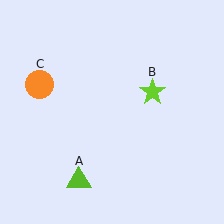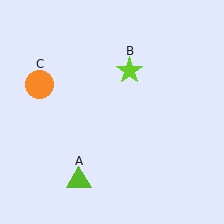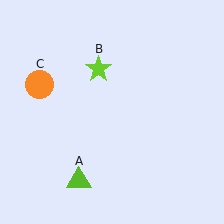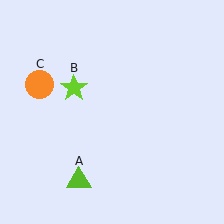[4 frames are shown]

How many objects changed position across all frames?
1 object changed position: lime star (object B).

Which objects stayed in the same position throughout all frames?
Lime triangle (object A) and orange circle (object C) remained stationary.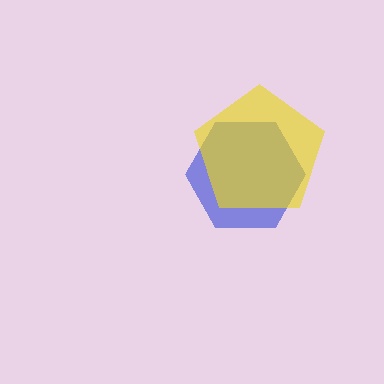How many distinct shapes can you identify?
There are 2 distinct shapes: a blue hexagon, a yellow pentagon.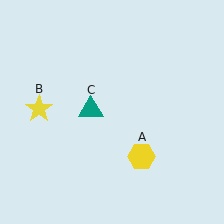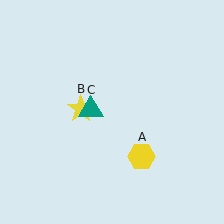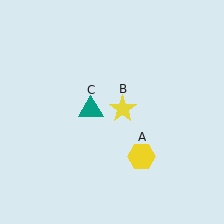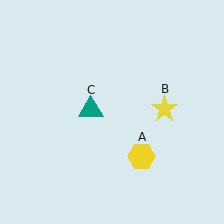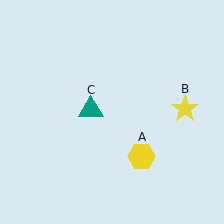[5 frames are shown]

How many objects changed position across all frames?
1 object changed position: yellow star (object B).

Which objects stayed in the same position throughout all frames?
Yellow hexagon (object A) and teal triangle (object C) remained stationary.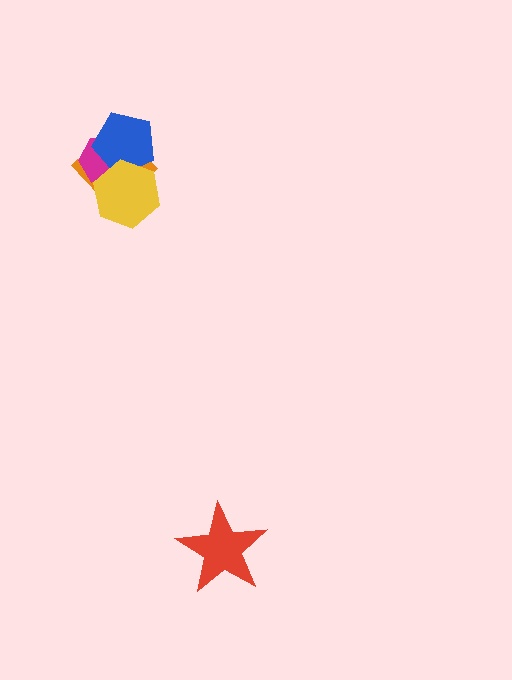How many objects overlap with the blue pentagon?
3 objects overlap with the blue pentagon.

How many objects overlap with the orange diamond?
3 objects overlap with the orange diamond.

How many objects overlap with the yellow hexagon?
3 objects overlap with the yellow hexagon.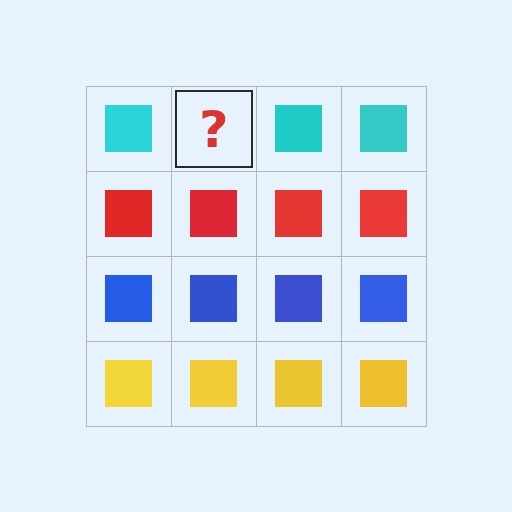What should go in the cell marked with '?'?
The missing cell should contain a cyan square.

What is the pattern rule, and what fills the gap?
The rule is that each row has a consistent color. The gap should be filled with a cyan square.